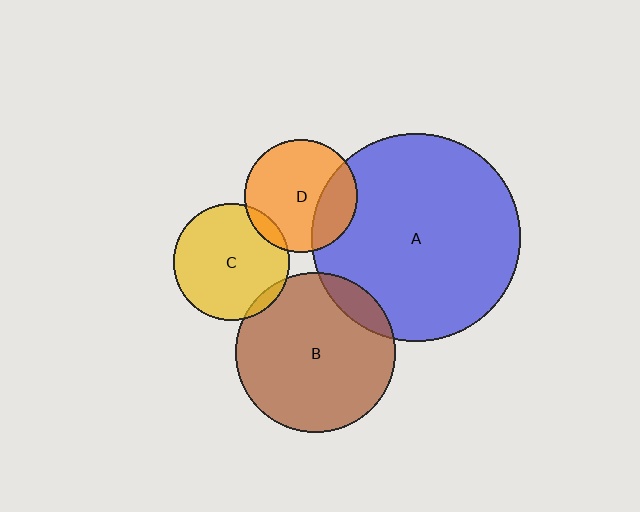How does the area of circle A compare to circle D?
Approximately 3.4 times.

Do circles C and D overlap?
Yes.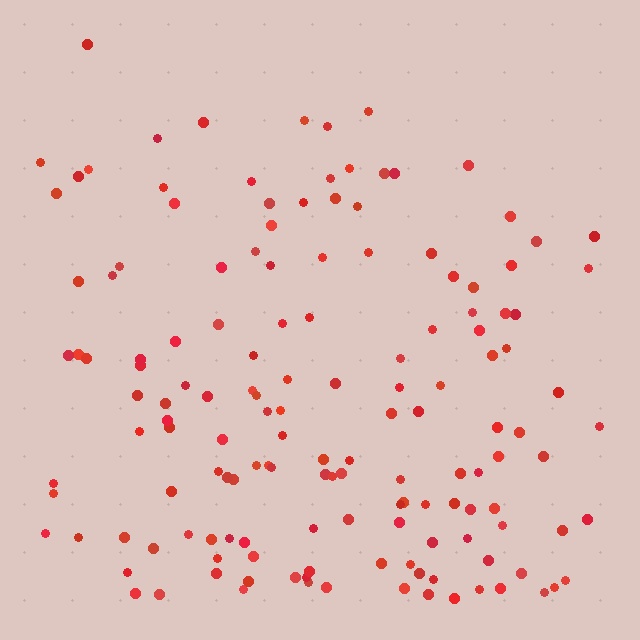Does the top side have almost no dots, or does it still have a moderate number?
Still a moderate number, just noticeably fewer than the bottom.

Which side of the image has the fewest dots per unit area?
The top.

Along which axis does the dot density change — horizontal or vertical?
Vertical.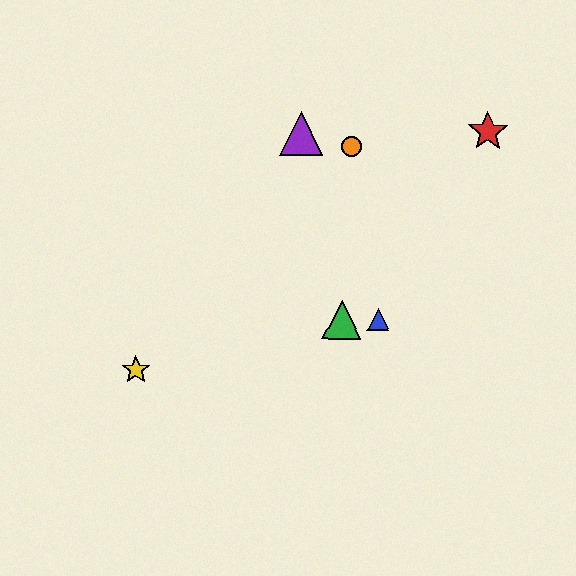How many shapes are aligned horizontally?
2 shapes (the blue triangle, the green triangle) are aligned horizontally.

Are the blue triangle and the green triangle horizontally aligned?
Yes, both are at y≈320.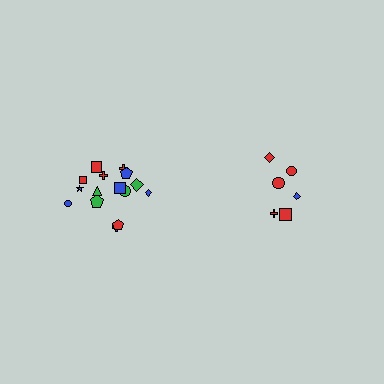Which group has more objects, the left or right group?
The left group.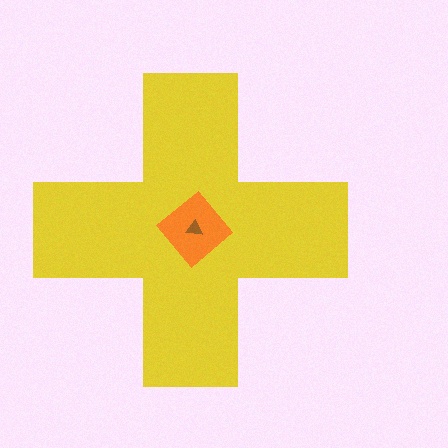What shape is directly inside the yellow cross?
The orange diamond.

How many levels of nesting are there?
3.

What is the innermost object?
The brown triangle.